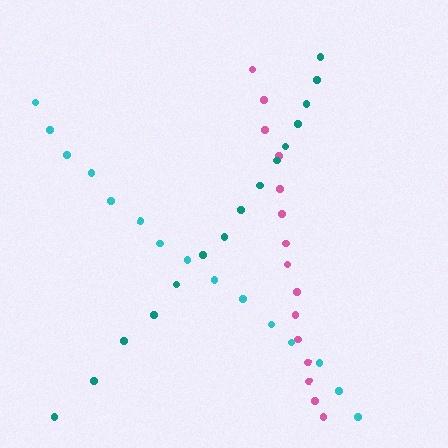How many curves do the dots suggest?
There are 3 distinct paths.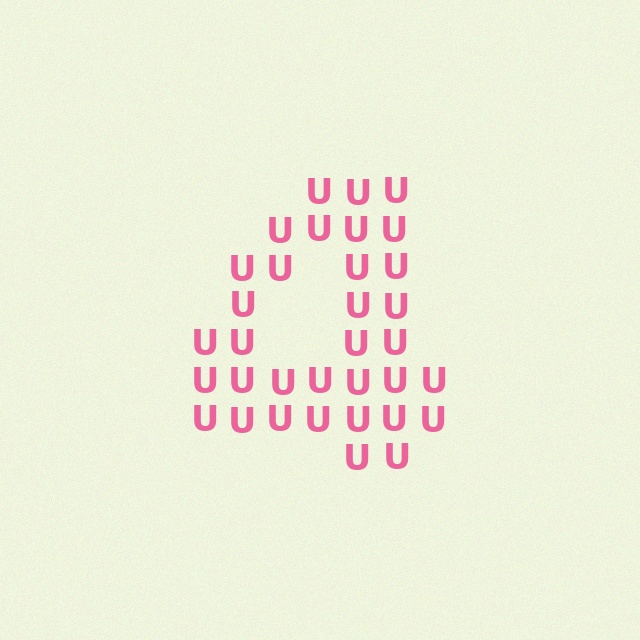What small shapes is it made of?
It is made of small letter U's.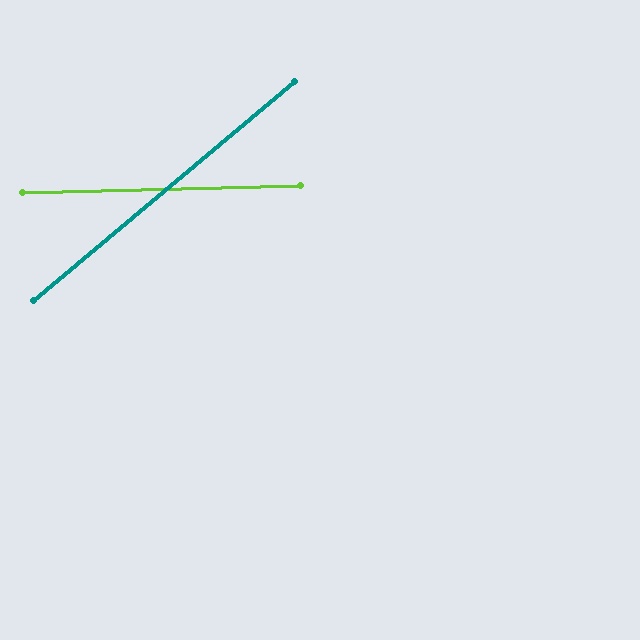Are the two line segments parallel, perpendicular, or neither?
Neither parallel nor perpendicular — they differ by about 39°.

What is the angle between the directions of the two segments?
Approximately 39 degrees.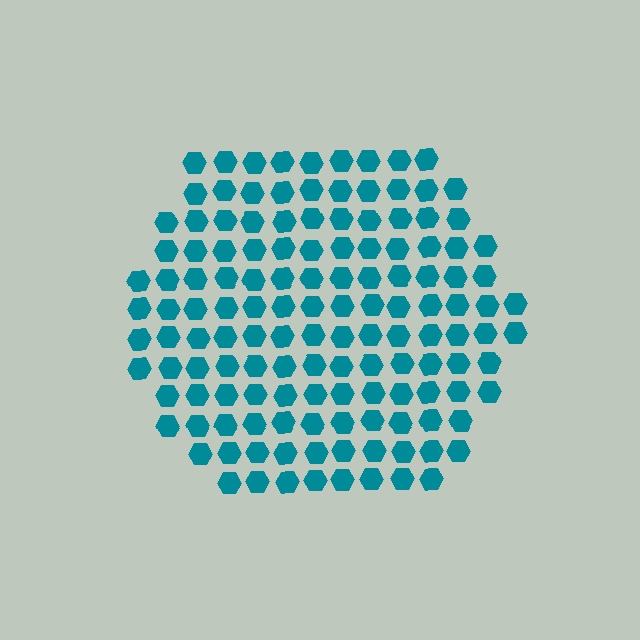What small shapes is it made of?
It is made of small hexagons.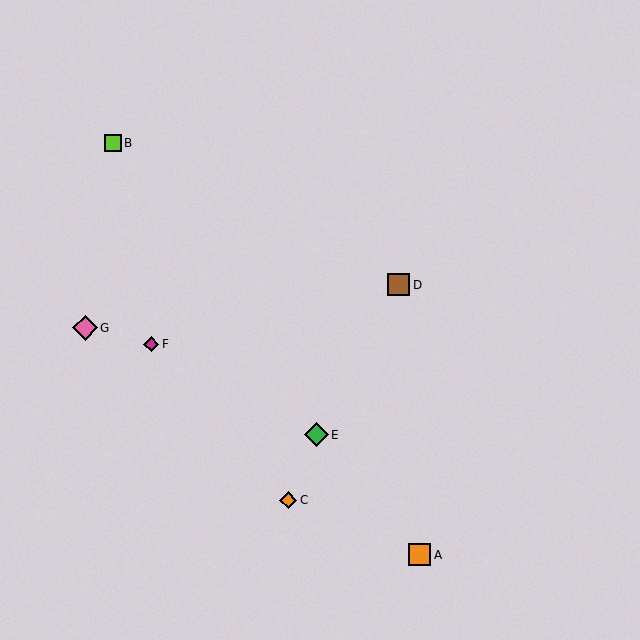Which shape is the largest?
The pink diamond (labeled G) is the largest.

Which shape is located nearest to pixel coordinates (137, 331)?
The magenta diamond (labeled F) at (151, 344) is nearest to that location.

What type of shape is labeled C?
Shape C is an orange diamond.